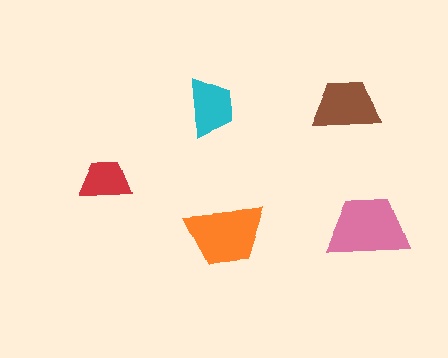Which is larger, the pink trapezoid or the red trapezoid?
The pink one.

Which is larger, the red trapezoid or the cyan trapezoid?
The cyan one.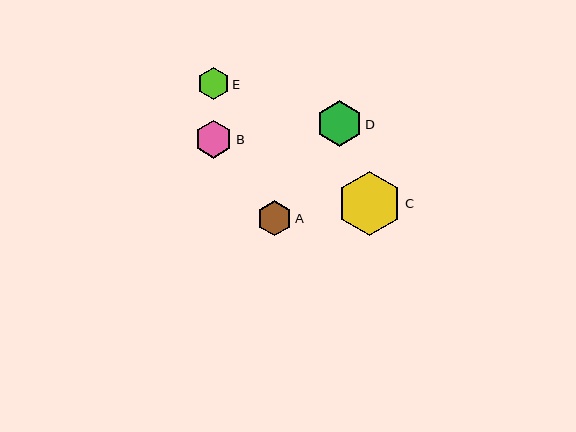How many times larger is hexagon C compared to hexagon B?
Hexagon C is approximately 1.7 times the size of hexagon B.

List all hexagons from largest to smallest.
From largest to smallest: C, D, B, A, E.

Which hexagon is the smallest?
Hexagon E is the smallest with a size of approximately 32 pixels.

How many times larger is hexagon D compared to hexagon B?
Hexagon D is approximately 1.2 times the size of hexagon B.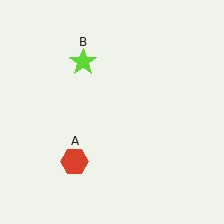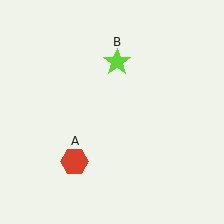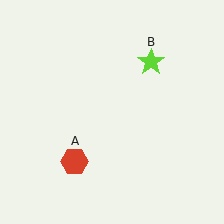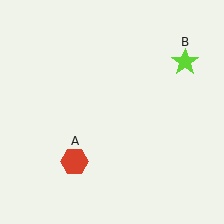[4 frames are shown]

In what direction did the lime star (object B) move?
The lime star (object B) moved right.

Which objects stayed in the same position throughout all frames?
Red hexagon (object A) remained stationary.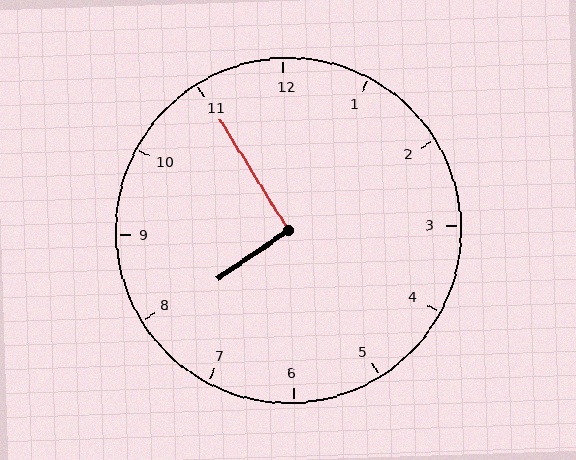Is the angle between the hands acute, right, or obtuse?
It is right.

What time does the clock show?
7:55.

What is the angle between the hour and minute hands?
Approximately 92 degrees.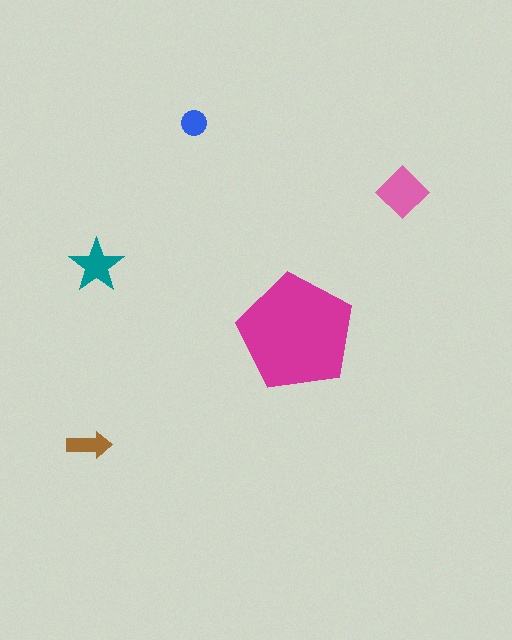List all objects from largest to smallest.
The magenta pentagon, the pink diamond, the teal star, the brown arrow, the blue circle.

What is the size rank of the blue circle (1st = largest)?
5th.